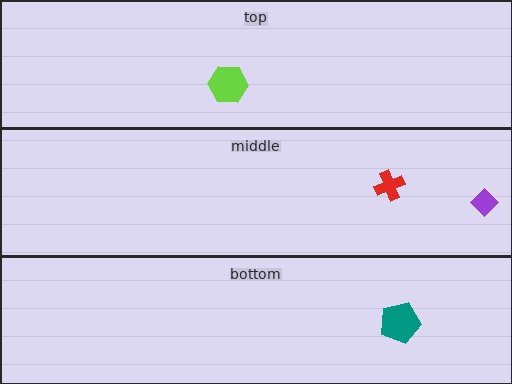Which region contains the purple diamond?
The middle region.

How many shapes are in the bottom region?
1.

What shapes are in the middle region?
The purple diamond, the red cross.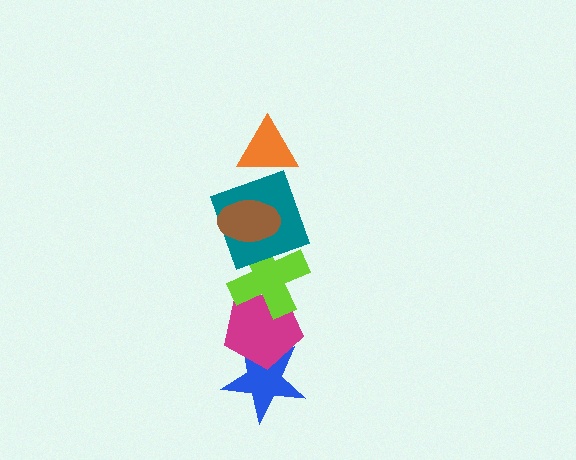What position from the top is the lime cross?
The lime cross is 4th from the top.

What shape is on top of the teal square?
The brown ellipse is on top of the teal square.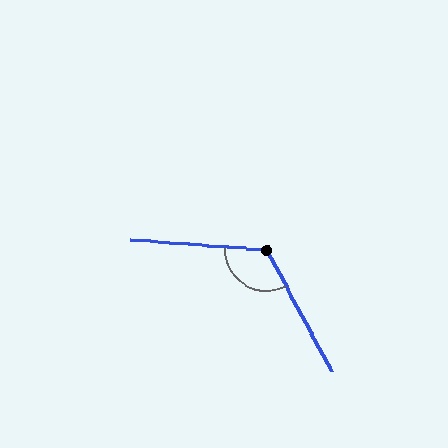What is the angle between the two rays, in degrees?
Approximately 122 degrees.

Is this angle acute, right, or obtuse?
It is obtuse.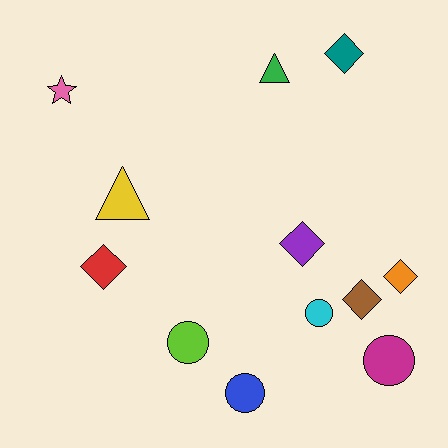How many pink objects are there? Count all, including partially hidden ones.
There is 1 pink object.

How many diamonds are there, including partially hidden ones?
There are 5 diamonds.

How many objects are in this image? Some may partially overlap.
There are 12 objects.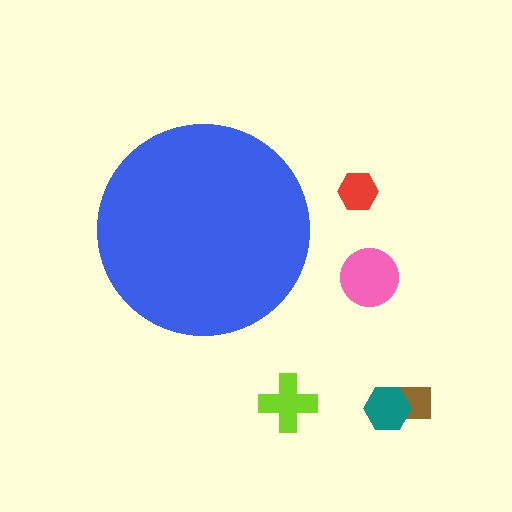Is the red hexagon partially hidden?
No, the red hexagon is fully visible.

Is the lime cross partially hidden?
No, the lime cross is fully visible.